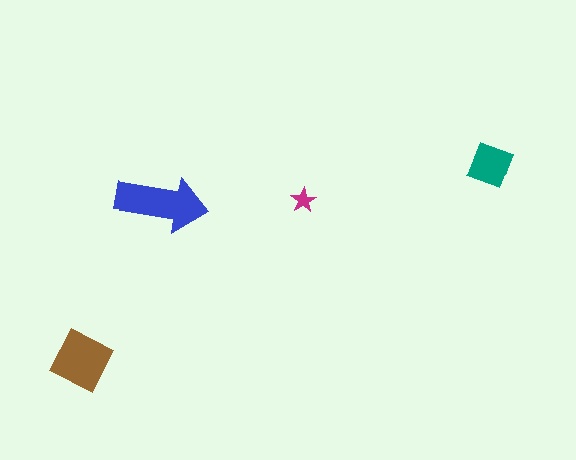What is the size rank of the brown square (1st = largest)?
2nd.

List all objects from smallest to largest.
The magenta star, the teal diamond, the brown square, the blue arrow.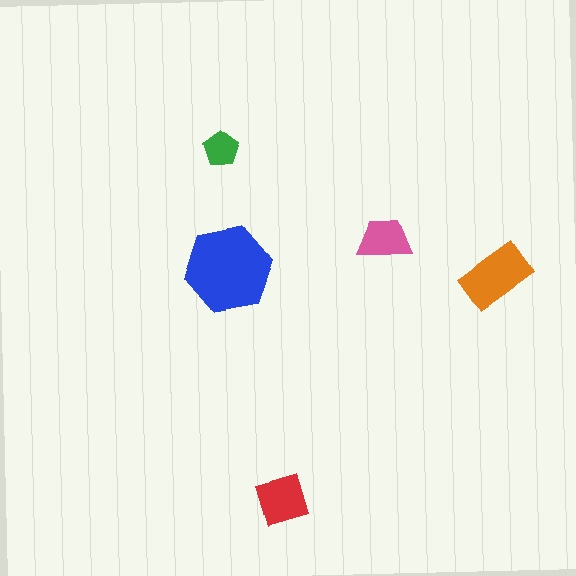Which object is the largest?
The blue hexagon.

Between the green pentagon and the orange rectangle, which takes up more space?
The orange rectangle.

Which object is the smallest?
The green pentagon.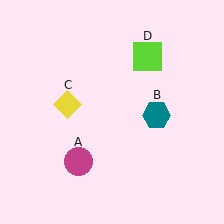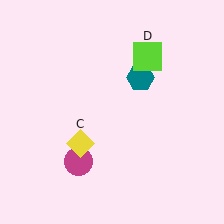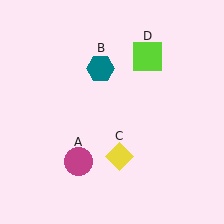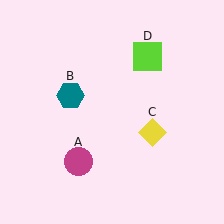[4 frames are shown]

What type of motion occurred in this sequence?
The teal hexagon (object B), yellow diamond (object C) rotated counterclockwise around the center of the scene.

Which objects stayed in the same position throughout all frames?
Magenta circle (object A) and lime square (object D) remained stationary.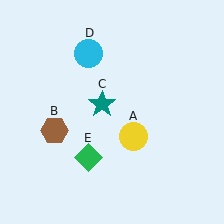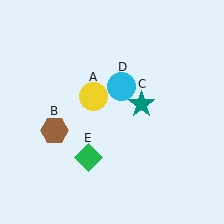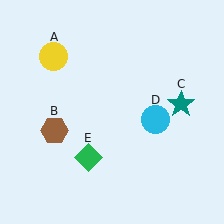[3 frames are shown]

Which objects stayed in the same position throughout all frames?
Brown hexagon (object B) and green diamond (object E) remained stationary.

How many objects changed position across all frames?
3 objects changed position: yellow circle (object A), teal star (object C), cyan circle (object D).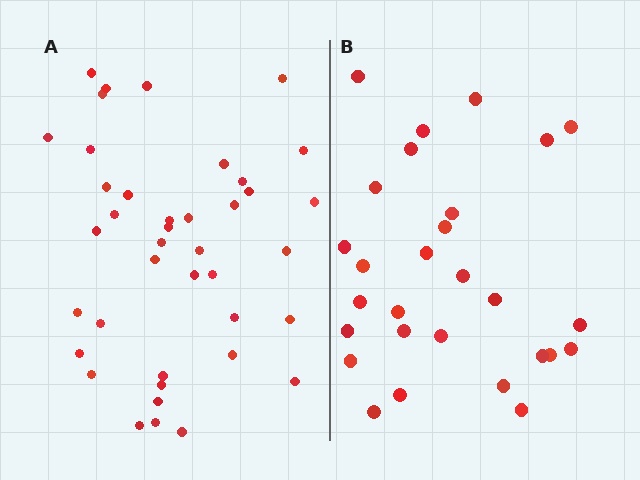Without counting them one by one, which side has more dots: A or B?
Region A (the left region) has more dots.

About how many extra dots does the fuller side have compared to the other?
Region A has roughly 12 or so more dots than region B.